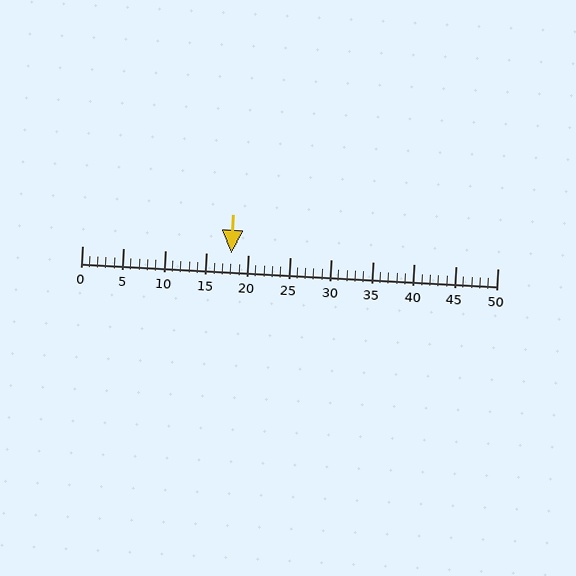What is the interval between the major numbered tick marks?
The major tick marks are spaced 5 units apart.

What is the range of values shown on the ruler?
The ruler shows values from 0 to 50.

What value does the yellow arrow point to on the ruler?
The yellow arrow points to approximately 18.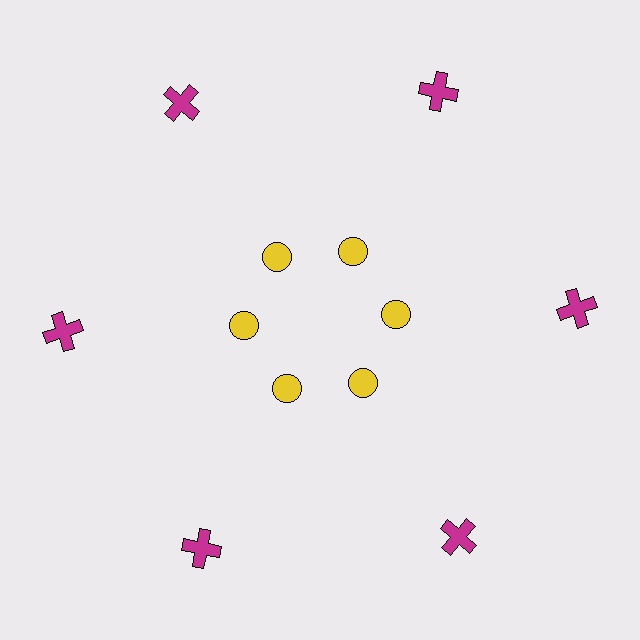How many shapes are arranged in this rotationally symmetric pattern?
There are 12 shapes, arranged in 6 groups of 2.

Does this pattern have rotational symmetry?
Yes, this pattern has 6-fold rotational symmetry. It looks the same after rotating 60 degrees around the center.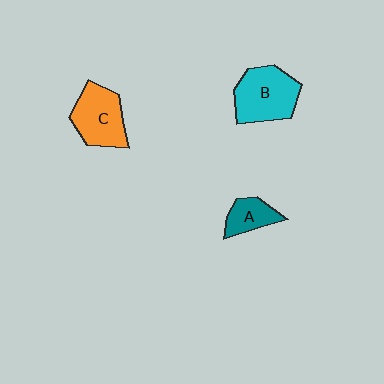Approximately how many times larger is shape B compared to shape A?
Approximately 2.0 times.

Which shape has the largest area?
Shape B (cyan).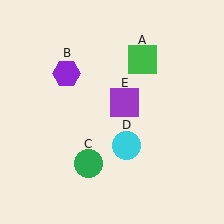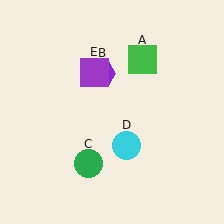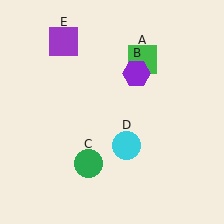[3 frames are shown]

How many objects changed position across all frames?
2 objects changed position: purple hexagon (object B), purple square (object E).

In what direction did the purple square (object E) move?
The purple square (object E) moved up and to the left.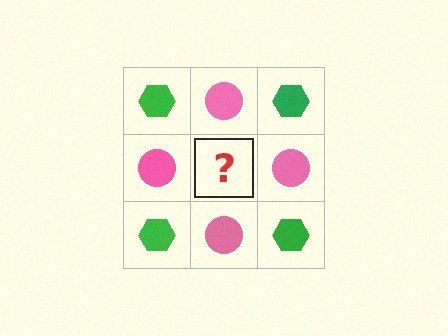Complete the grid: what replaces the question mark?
The question mark should be replaced with a green hexagon.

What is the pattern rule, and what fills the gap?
The rule is that it alternates green hexagon and pink circle in a checkerboard pattern. The gap should be filled with a green hexagon.